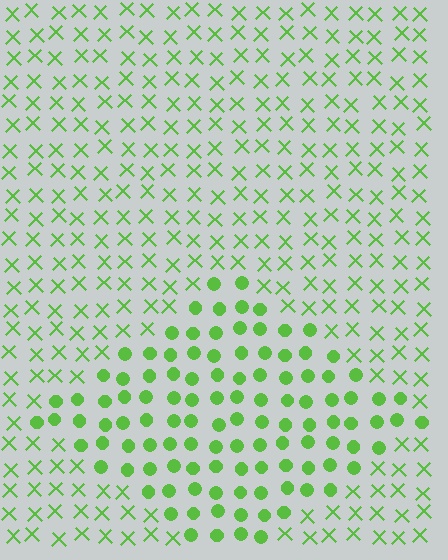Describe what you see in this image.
The image is filled with small lime elements arranged in a uniform grid. A diamond-shaped region contains circles, while the surrounding area contains X marks. The boundary is defined purely by the change in element shape.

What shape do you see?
I see a diamond.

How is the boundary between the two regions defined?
The boundary is defined by a change in element shape: circles inside vs. X marks outside. All elements share the same color and spacing.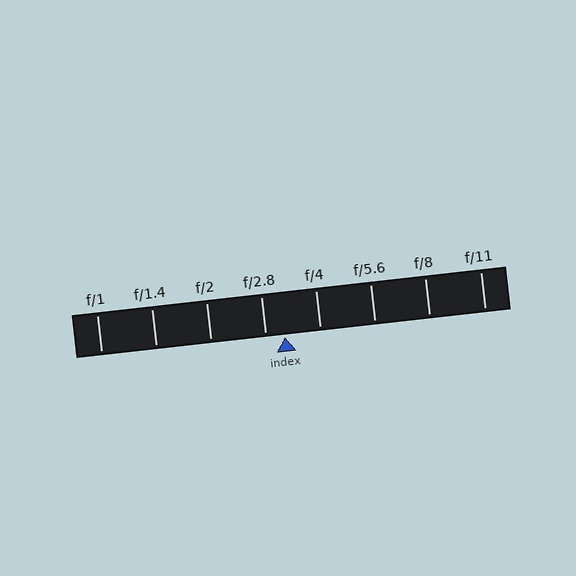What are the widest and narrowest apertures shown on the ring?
The widest aperture shown is f/1 and the narrowest is f/11.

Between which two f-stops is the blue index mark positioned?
The index mark is between f/2.8 and f/4.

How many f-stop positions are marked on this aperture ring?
There are 8 f-stop positions marked.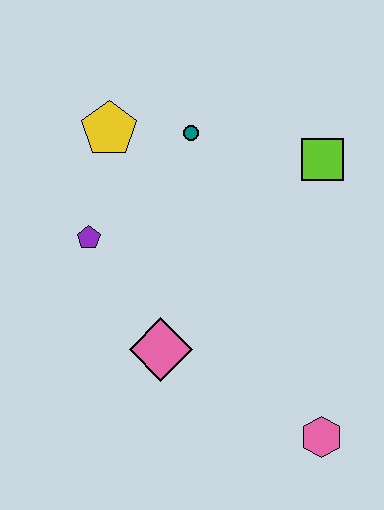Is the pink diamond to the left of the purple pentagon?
No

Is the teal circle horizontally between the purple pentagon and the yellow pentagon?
No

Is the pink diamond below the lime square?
Yes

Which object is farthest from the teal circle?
The pink hexagon is farthest from the teal circle.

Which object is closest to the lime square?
The teal circle is closest to the lime square.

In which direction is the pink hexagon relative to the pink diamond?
The pink hexagon is to the right of the pink diamond.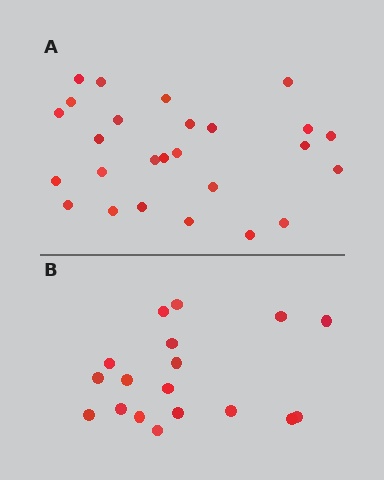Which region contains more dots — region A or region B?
Region A (the top region) has more dots.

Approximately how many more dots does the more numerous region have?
Region A has roughly 8 or so more dots than region B.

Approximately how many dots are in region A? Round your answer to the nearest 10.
About 30 dots. (The exact count is 26, which rounds to 30.)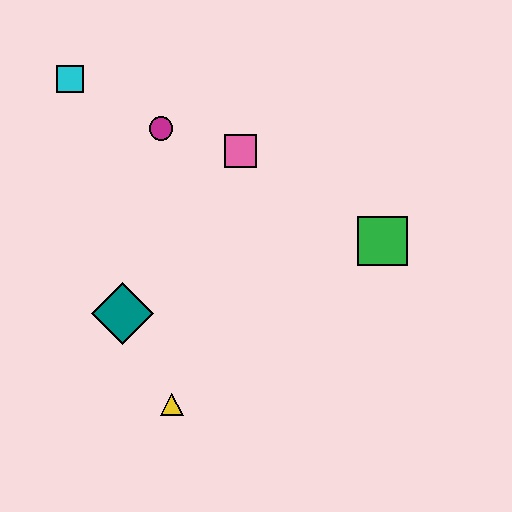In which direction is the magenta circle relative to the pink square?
The magenta circle is to the left of the pink square.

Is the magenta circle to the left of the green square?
Yes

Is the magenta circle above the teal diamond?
Yes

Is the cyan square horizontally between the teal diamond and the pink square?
No